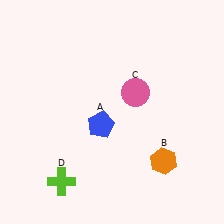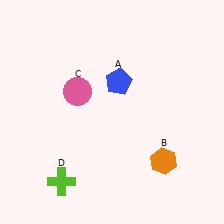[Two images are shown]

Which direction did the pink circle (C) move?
The pink circle (C) moved left.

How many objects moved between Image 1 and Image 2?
2 objects moved between the two images.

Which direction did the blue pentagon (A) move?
The blue pentagon (A) moved up.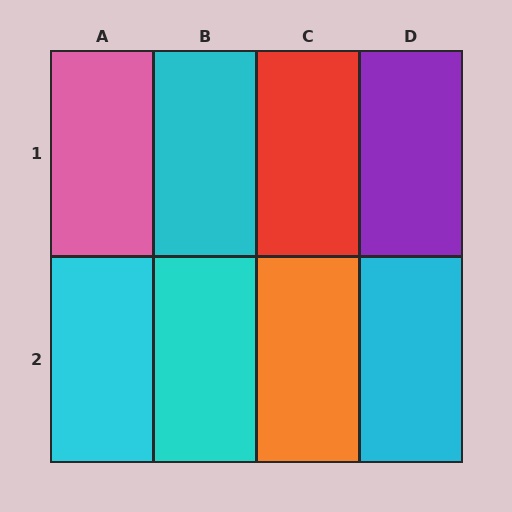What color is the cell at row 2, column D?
Cyan.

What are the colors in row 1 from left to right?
Pink, cyan, red, purple.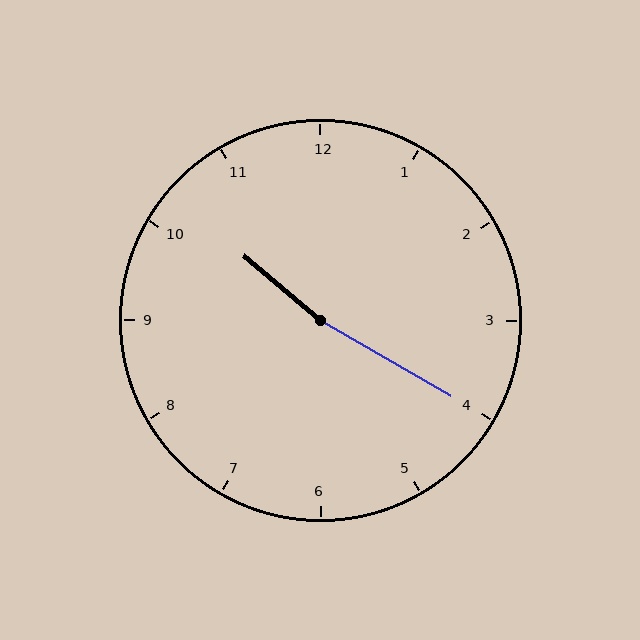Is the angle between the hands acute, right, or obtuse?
It is obtuse.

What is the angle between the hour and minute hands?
Approximately 170 degrees.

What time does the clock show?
10:20.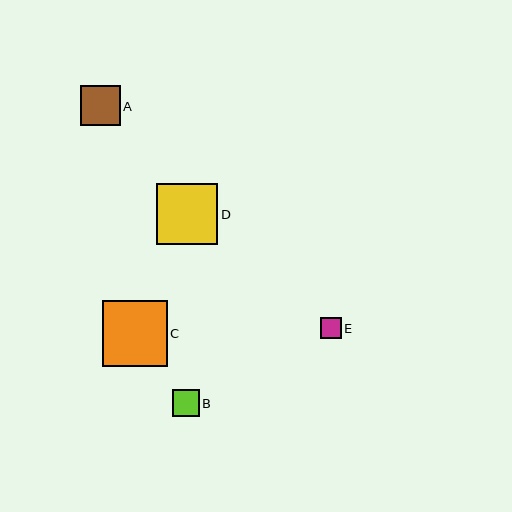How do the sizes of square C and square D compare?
Square C and square D are approximately the same size.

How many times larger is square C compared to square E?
Square C is approximately 3.1 times the size of square E.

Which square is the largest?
Square C is the largest with a size of approximately 65 pixels.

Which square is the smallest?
Square E is the smallest with a size of approximately 21 pixels.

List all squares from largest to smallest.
From largest to smallest: C, D, A, B, E.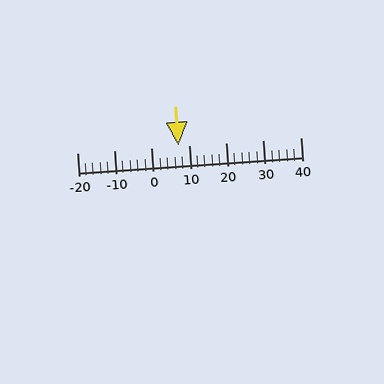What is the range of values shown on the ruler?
The ruler shows values from -20 to 40.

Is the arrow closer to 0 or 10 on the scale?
The arrow is closer to 10.